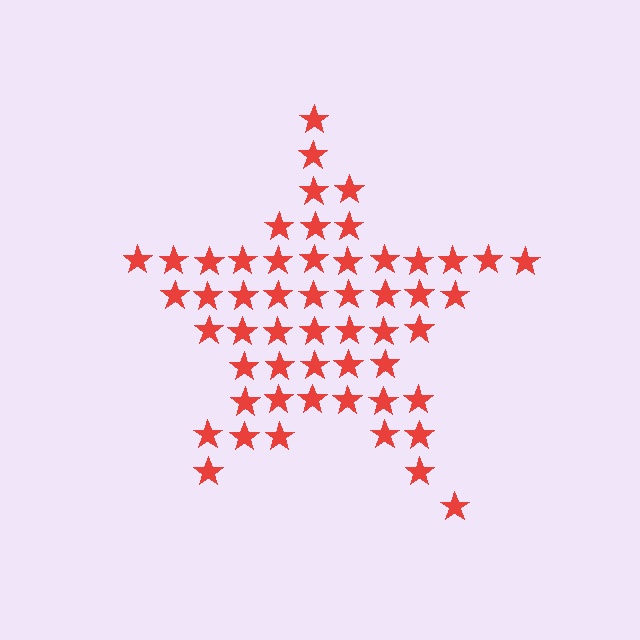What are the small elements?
The small elements are stars.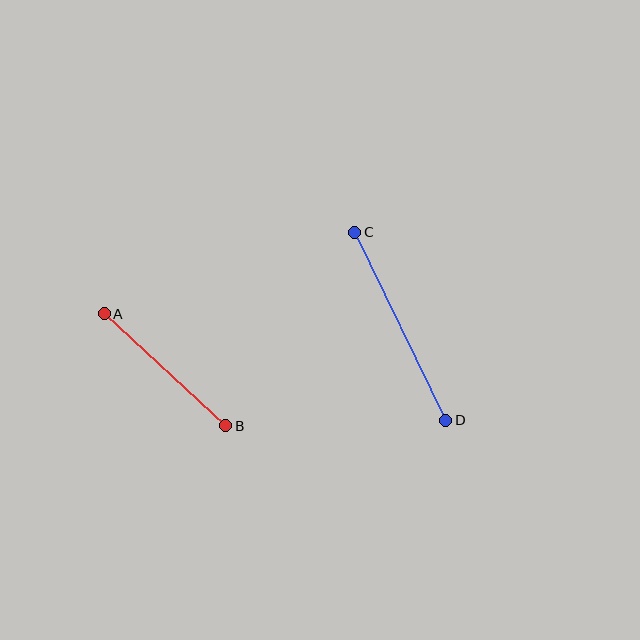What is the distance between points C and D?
The distance is approximately 209 pixels.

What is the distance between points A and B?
The distance is approximately 166 pixels.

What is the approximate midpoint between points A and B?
The midpoint is at approximately (165, 370) pixels.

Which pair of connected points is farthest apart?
Points C and D are farthest apart.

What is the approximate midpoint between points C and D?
The midpoint is at approximately (400, 326) pixels.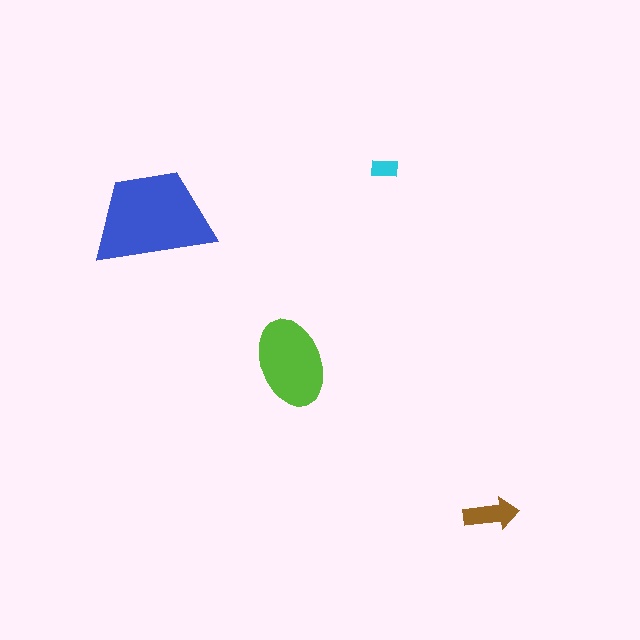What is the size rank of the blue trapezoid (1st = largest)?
1st.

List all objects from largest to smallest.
The blue trapezoid, the lime ellipse, the brown arrow, the cyan rectangle.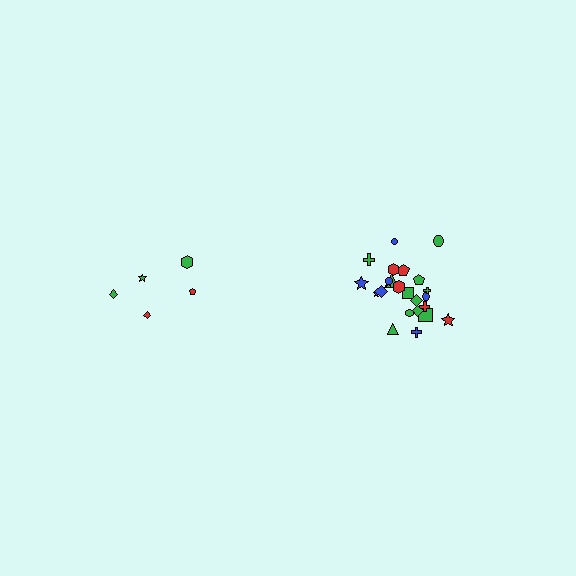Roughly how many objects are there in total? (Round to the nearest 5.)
Roughly 30 objects in total.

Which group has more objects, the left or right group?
The right group.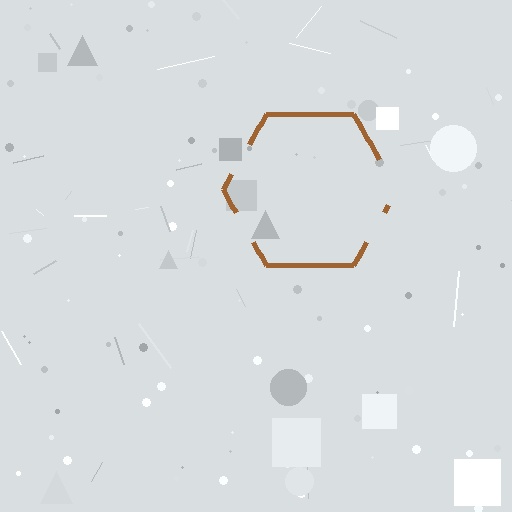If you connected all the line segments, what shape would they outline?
They would outline a hexagon.